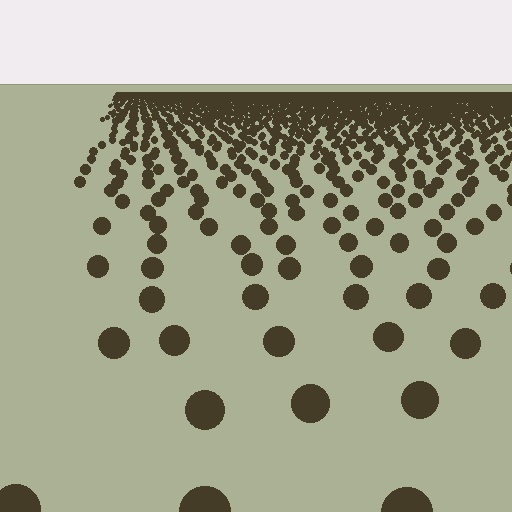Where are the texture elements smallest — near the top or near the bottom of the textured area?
Near the top.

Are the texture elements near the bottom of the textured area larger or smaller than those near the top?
Larger. Near the bottom, elements are closer to the viewer and appear at a bigger on-screen size.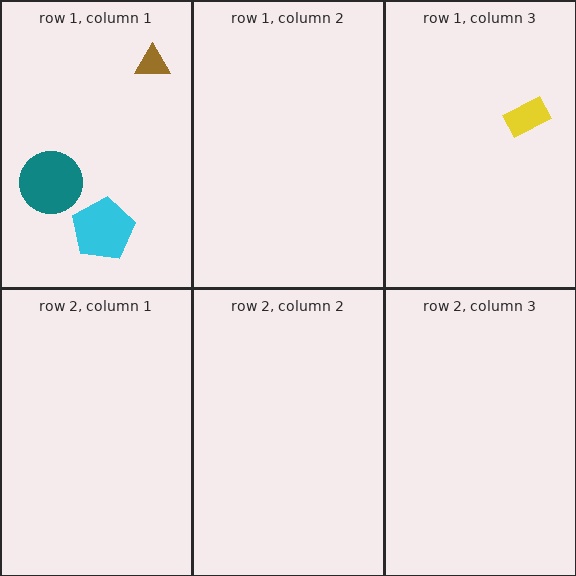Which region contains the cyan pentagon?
The row 1, column 1 region.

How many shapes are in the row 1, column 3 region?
1.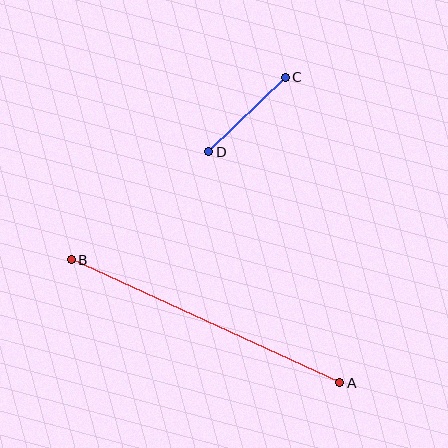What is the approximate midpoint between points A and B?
The midpoint is at approximately (205, 321) pixels.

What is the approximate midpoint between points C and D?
The midpoint is at approximately (247, 114) pixels.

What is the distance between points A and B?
The distance is approximately 295 pixels.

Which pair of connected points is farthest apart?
Points A and B are farthest apart.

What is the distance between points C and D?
The distance is approximately 107 pixels.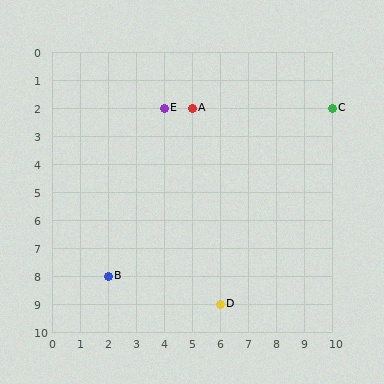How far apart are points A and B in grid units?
Points A and B are 3 columns and 6 rows apart (about 6.7 grid units diagonally).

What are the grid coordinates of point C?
Point C is at grid coordinates (10, 2).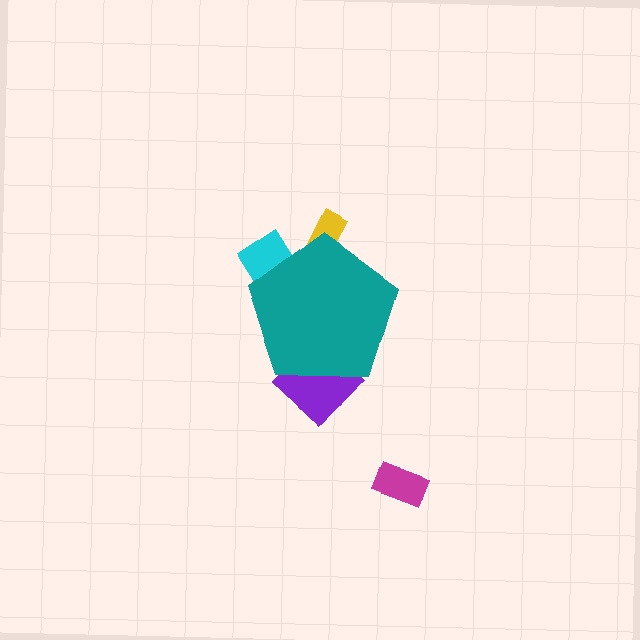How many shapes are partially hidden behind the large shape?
3 shapes are partially hidden.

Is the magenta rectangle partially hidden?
No, the magenta rectangle is fully visible.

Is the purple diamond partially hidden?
Yes, the purple diamond is partially hidden behind the teal pentagon.